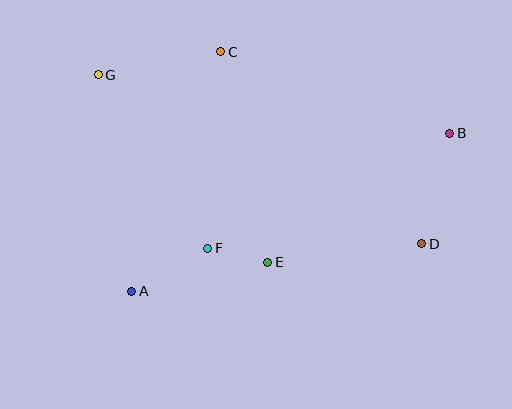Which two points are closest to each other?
Points E and F are closest to each other.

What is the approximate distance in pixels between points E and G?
The distance between E and G is approximately 253 pixels.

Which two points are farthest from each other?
Points D and G are farthest from each other.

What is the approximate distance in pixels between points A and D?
The distance between A and D is approximately 294 pixels.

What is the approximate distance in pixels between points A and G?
The distance between A and G is approximately 219 pixels.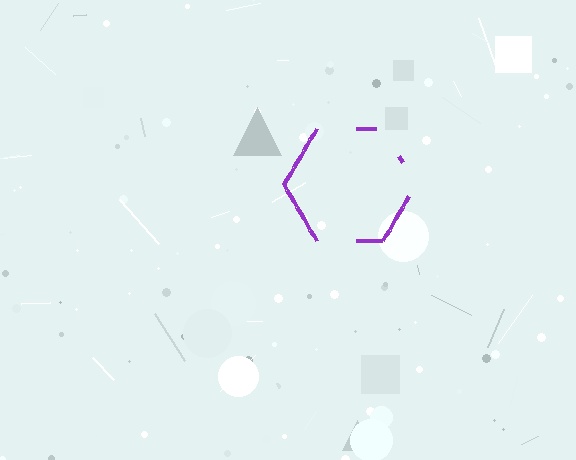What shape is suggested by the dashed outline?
The dashed outline suggests a hexagon.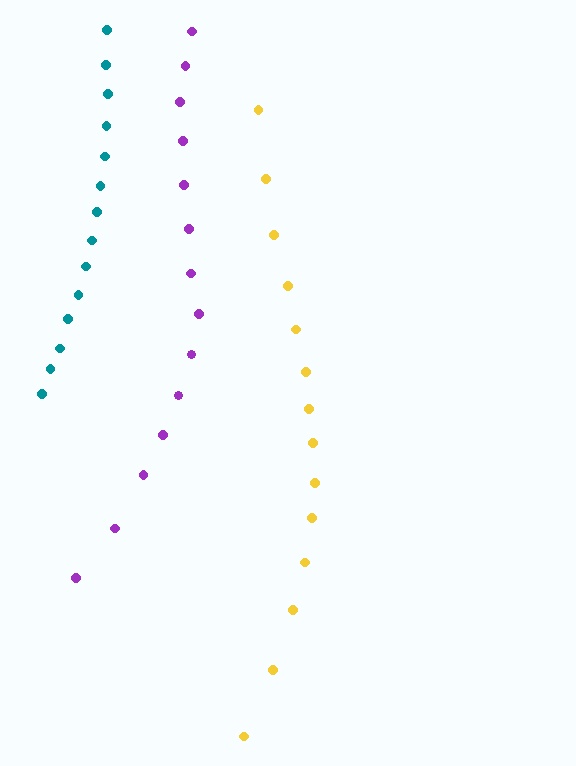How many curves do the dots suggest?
There are 3 distinct paths.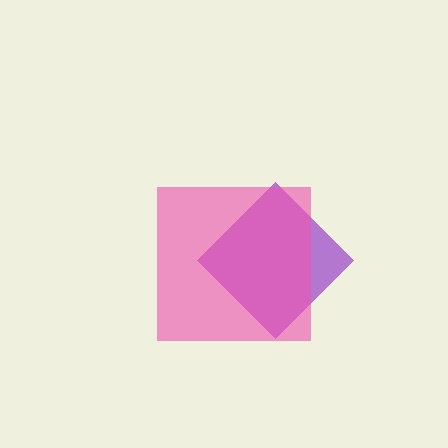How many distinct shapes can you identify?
There are 2 distinct shapes: a purple diamond, a pink square.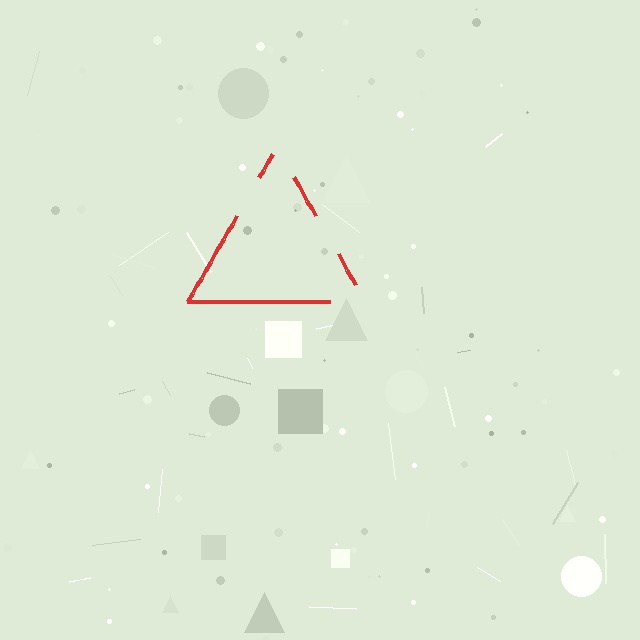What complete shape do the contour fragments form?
The contour fragments form a triangle.